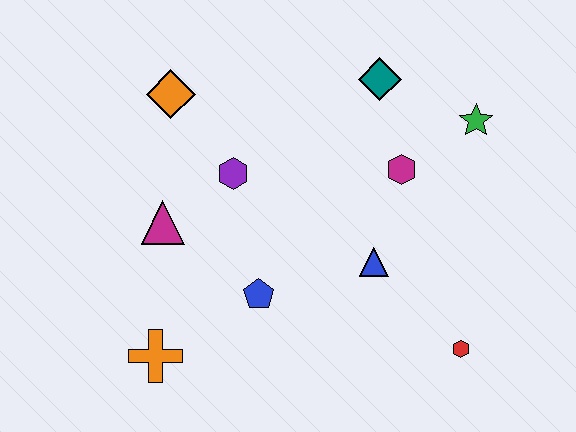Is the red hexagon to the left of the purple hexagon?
No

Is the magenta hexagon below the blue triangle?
No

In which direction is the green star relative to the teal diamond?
The green star is to the right of the teal diamond.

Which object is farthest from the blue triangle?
The orange diamond is farthest from the blue triangle.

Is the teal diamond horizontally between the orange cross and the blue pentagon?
No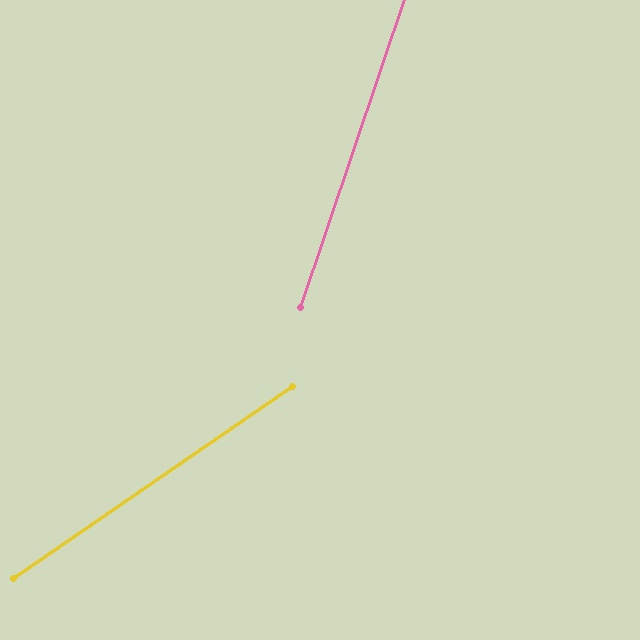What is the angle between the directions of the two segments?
Approximately 37 degrees.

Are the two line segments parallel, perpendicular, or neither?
Neither parallel nor perpendicular — they differ by about 37°.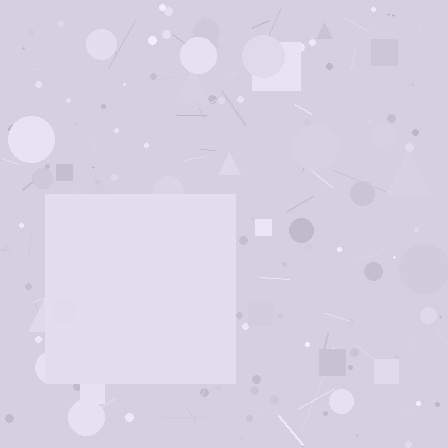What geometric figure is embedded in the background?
A square is embedded in the background.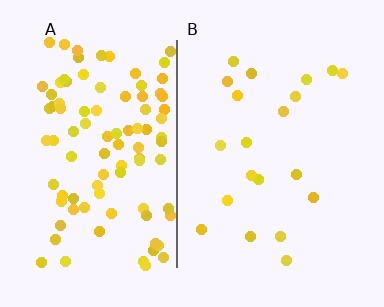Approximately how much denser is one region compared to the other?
Approximately 4.7× — region A over region B.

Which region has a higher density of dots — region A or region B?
A (the left).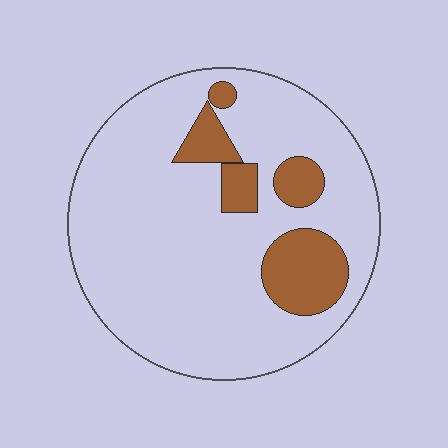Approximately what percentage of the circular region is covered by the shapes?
Approximately 15%.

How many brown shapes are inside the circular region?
5.